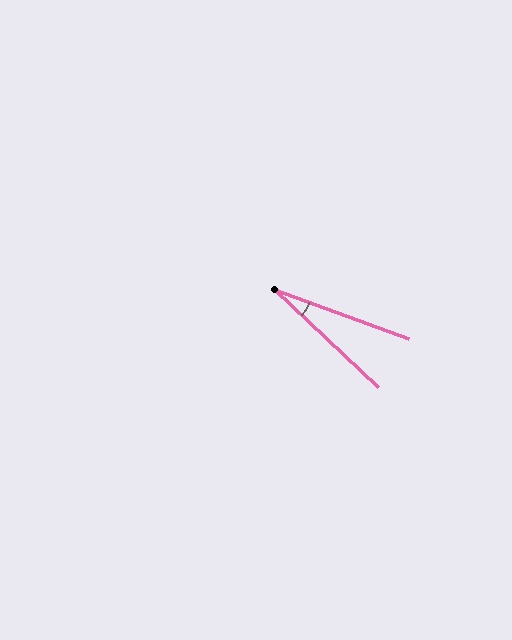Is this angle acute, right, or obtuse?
It is acute.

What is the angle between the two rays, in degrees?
Approximately 23 degrees.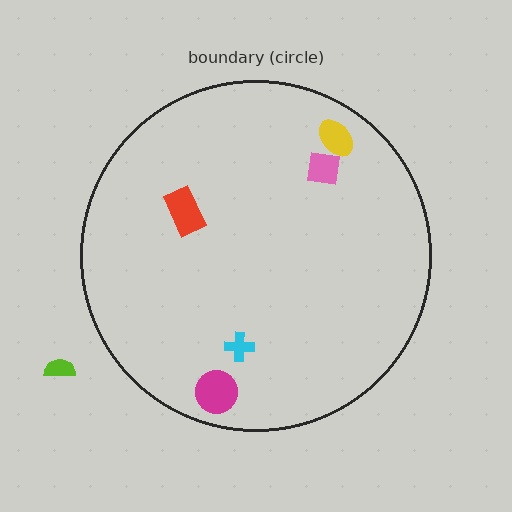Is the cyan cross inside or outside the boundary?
Inside.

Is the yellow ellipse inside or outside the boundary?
Inside.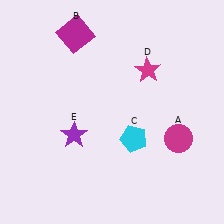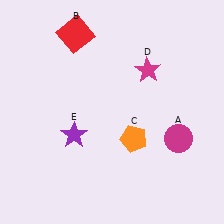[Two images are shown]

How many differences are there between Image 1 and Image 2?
There are 2 differences between the two images.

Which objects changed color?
B changed from magenta to red. C changed from cyan to orange.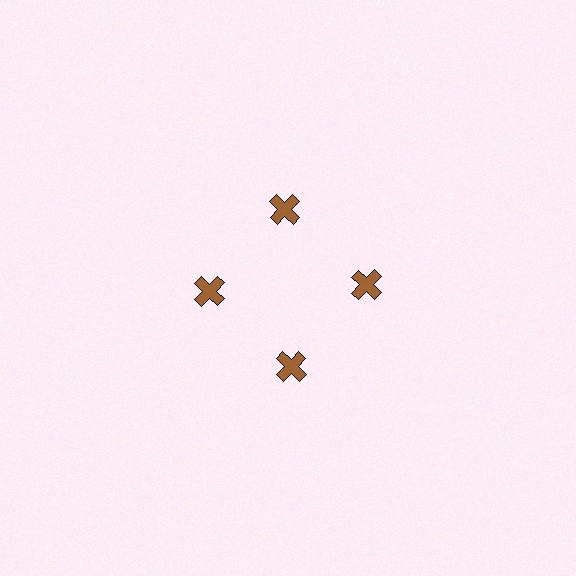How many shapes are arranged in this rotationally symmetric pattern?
There are 4 shapes, arranged in 4 groups of 1.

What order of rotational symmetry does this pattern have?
This pattern has 4-fold rotational symmetry.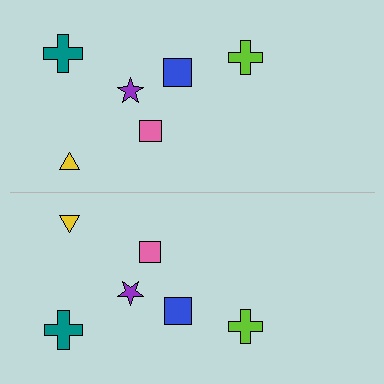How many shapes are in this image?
There are 12 shapes in this image.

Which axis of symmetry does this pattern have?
The pattern has a horizontal axis of symmetry running through the center of the image.